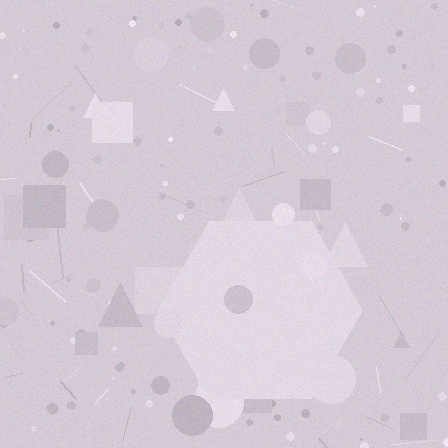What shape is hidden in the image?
A hexagon is hidden in the image.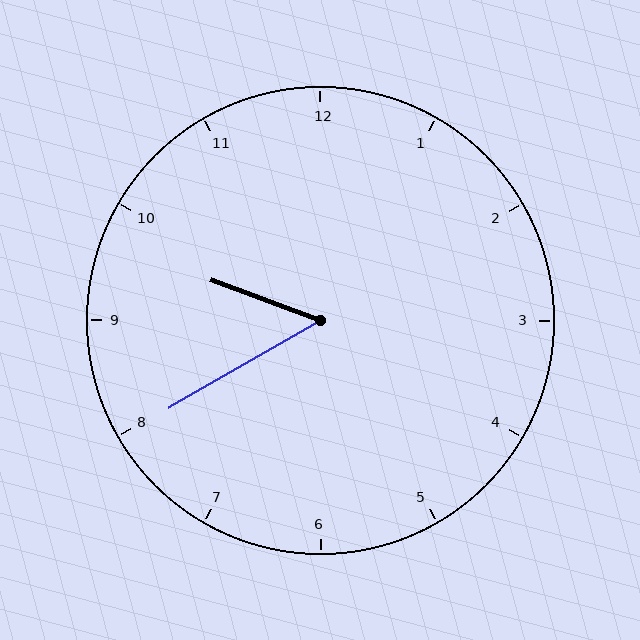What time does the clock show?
9:40.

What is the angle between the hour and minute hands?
Approximately 50 degrees.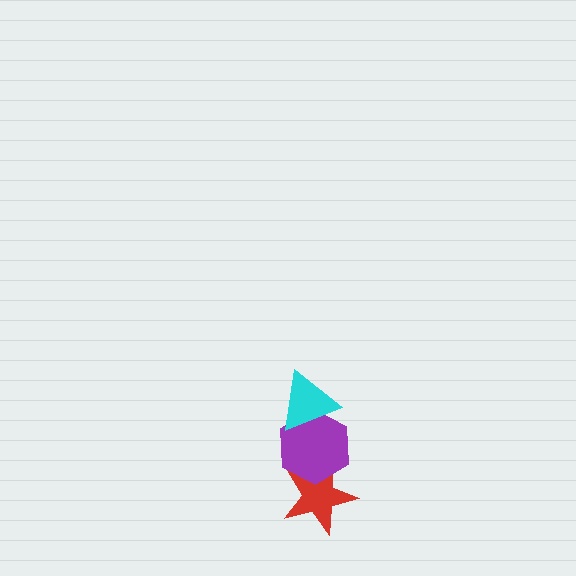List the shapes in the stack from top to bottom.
From top to bottom: the cyan triangle, the purple hexagon, the red star.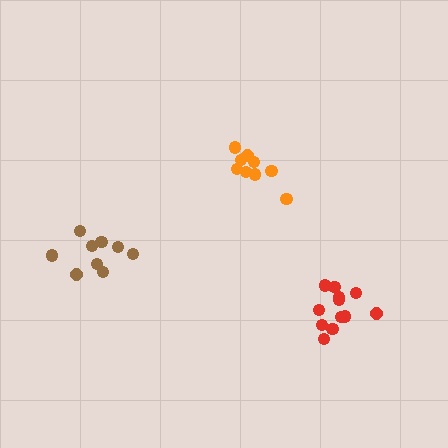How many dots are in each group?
Group 1: 12 dots, Group 2: 9 dots, Group 3: 9 dots (30 total).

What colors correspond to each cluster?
The clusters are colored: red, orange, brown.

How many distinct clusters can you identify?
There are 3 distinct clusters.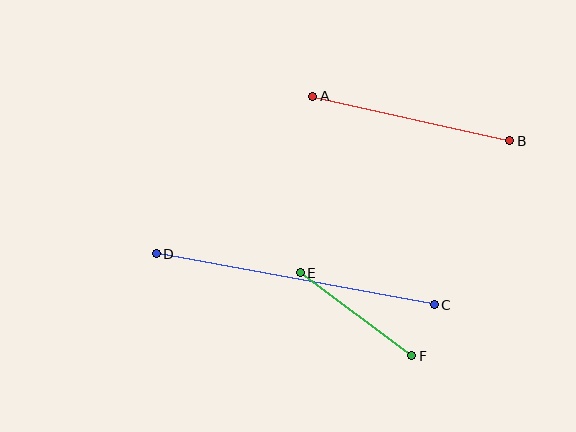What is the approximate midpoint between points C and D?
The midpoint is at approximately (295, 279) pixels.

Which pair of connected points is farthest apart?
Points C and D are farthest apart.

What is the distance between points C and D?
The distance is approximately 283 pixels.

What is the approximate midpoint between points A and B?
The midpoint is at approximately (411, 118) pixels.